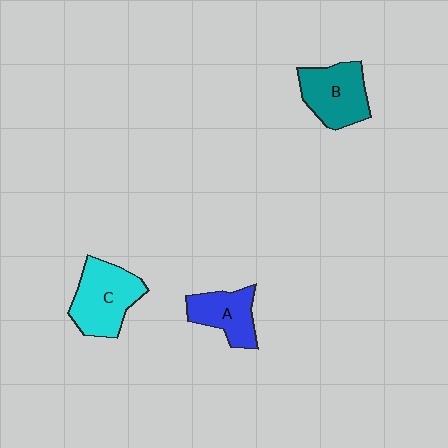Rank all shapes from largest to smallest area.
From largest to smallest: C (cyan), B (teal), A (blue).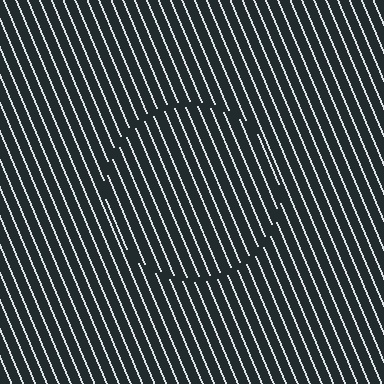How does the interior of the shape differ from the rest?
The interior of the shape contains the same grating, shifted by half a period — the contour is defined by the phase discontinuity where line-ends from the inner and outer gratings abut.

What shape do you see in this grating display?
An illusory circle. The interior of the shape contains the same grating, shifted by half a period — the contour is defined by the phase discontinuity where line-ends from the inner and outer gratings abut.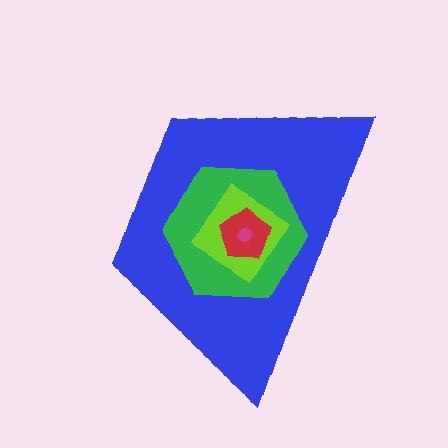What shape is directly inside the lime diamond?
The red pentagon.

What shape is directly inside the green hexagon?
The lime diamond.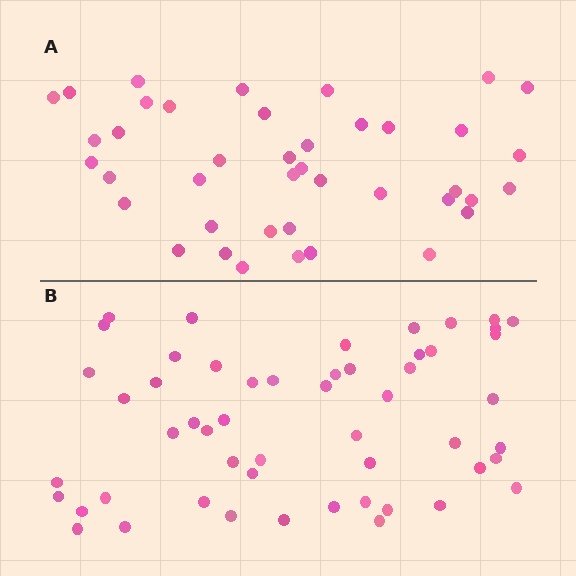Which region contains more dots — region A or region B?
Region B (the bottom region) has more dots.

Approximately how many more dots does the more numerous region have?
Region B has roughly 12 or so more dots than region A.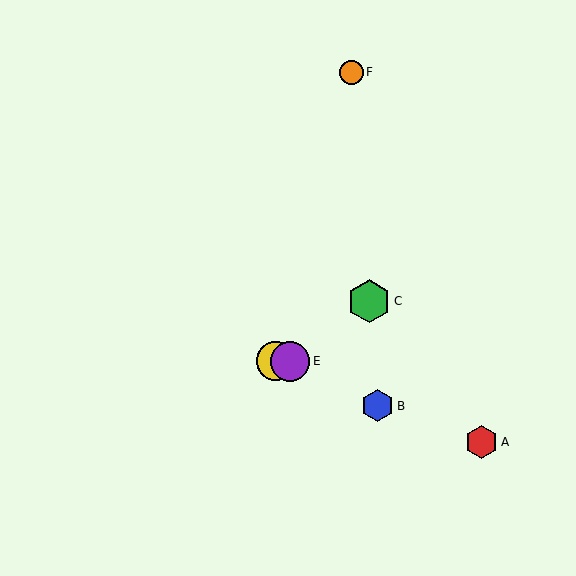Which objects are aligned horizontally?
Objects D, E are aligned horizontally.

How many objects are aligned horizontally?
2 objects (D, E) are aligned horizontally.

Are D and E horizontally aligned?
Yes, both are at y≈361.